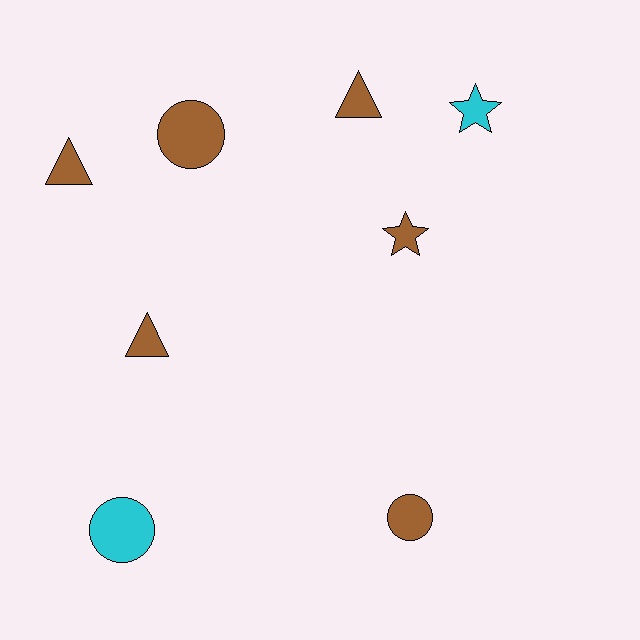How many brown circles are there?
There are 2 brown circles.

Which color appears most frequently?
Brown, with 6 objects.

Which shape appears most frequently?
Circle, with 3 objects.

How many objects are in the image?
There are 8 objects.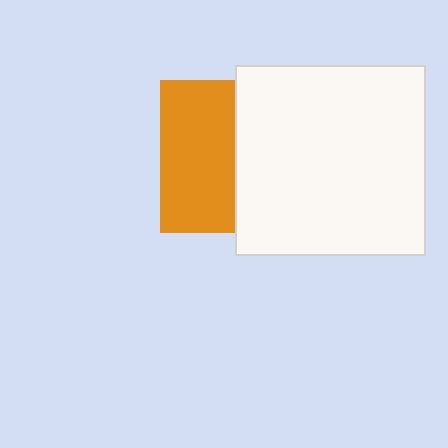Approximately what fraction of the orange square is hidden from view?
Roughly 51% of the orange square is hidden behind the white square.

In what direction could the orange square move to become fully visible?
The orange square could move left. That would shift it out from behind the white square entirely.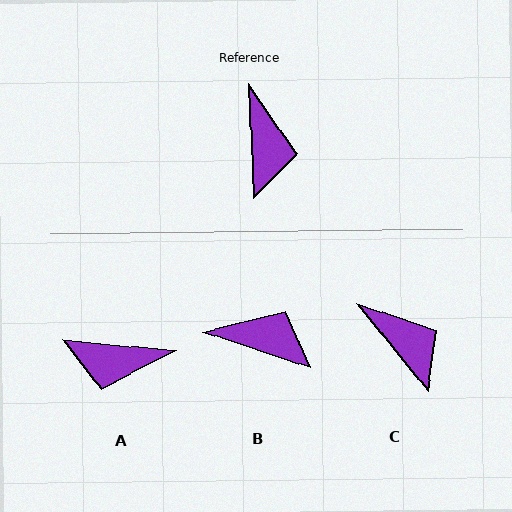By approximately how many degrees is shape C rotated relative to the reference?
Approximately 37 degrees counter-clockwise.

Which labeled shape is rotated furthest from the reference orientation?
A, about 98 degrees away.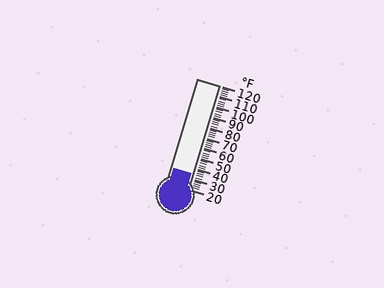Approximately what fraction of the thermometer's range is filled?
The thermometer is filled to approximately 15% of its range.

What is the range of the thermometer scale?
The thermometer scale ranges from 20°F to 120°F.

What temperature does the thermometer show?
The thermometer shows approximately 34°F.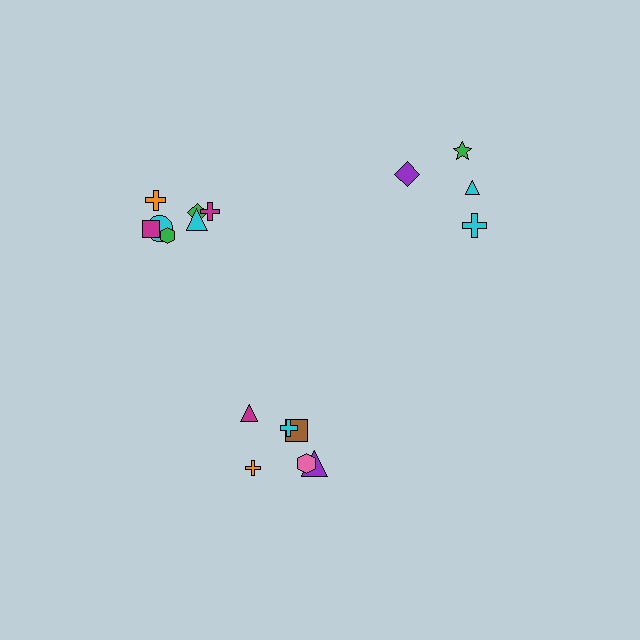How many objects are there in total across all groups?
There are 17 objects.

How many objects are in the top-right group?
There are 4 objects.